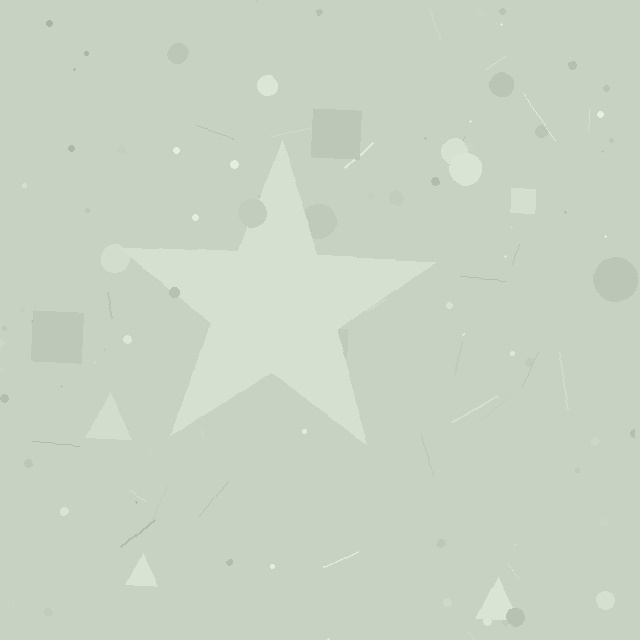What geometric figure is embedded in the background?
A star is embedded in the background.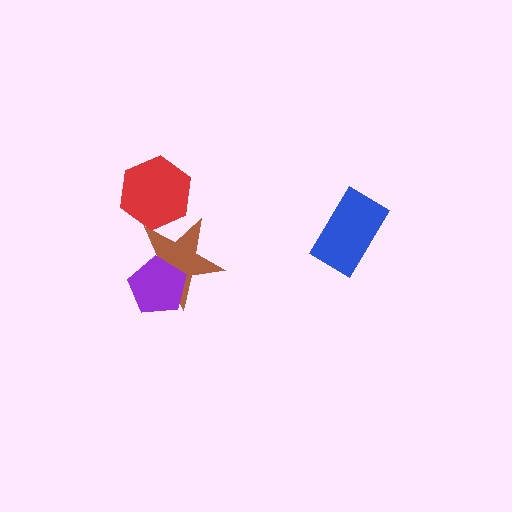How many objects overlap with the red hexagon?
1 object overlaps with the red hexagon.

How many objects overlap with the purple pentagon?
1 object overlaps with the purple pentagon.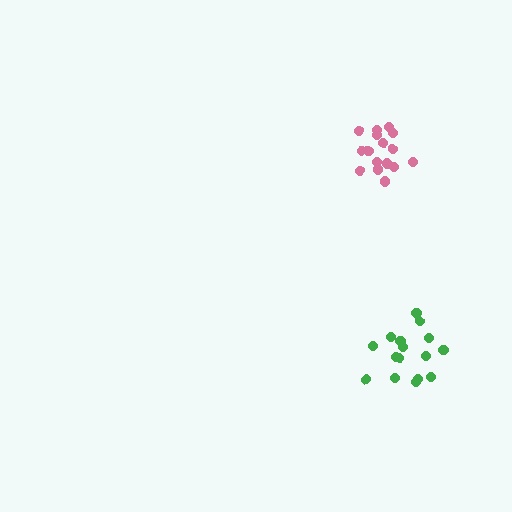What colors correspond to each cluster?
The clusters are colored: pink, green.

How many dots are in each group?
Group 1: 16 dots, Group 2: 16 dots (32 total).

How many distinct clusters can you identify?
There are 2 distinct clusters.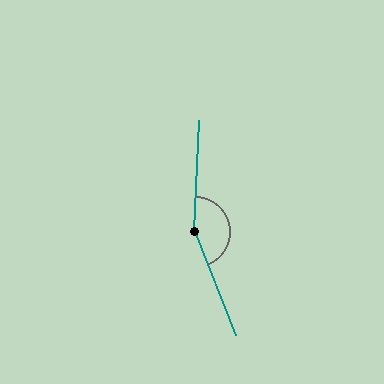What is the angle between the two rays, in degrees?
Approximately 156 degrees.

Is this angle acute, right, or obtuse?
It is obtuse.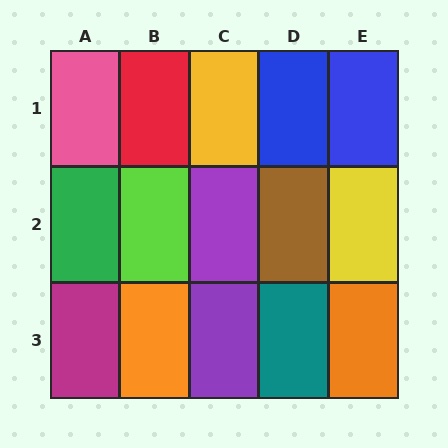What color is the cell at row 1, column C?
Yellow.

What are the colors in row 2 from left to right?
Green, lime, purple, brown, yellow.